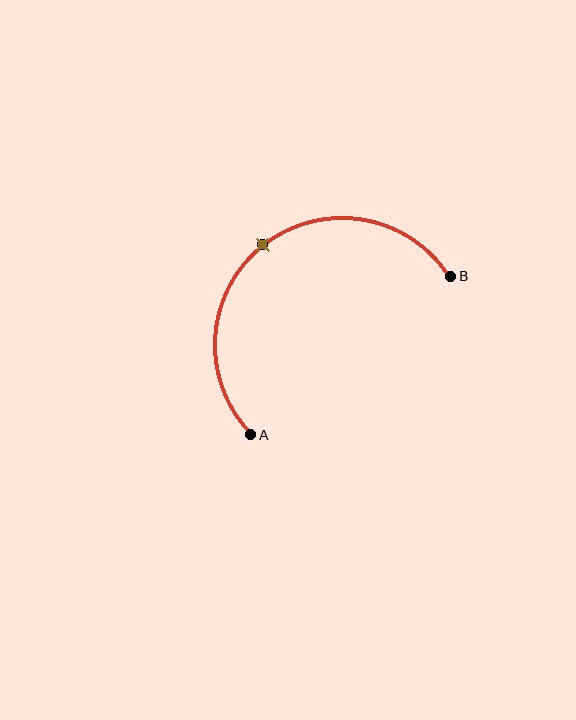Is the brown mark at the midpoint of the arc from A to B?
Yes. The brown mark lies on the arc at equal arc-length from both A and B — it is the arc midpoint.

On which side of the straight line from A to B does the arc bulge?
The arc bulges above and to the left of the straight line connecting A and B.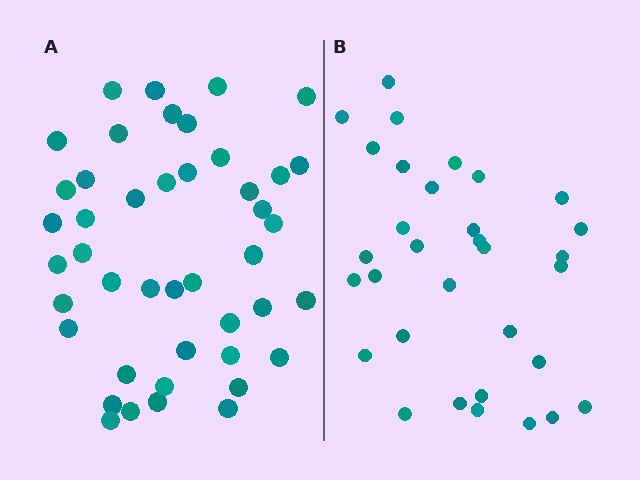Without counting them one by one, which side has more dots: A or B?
Region A (the left region) has more dots.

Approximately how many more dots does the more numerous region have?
Region A has roughly 12 or so more dots than region B.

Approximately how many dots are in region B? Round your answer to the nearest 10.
About 30 dots. (The exact count is 32, which rounds to 30.)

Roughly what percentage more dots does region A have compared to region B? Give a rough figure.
About 40% more.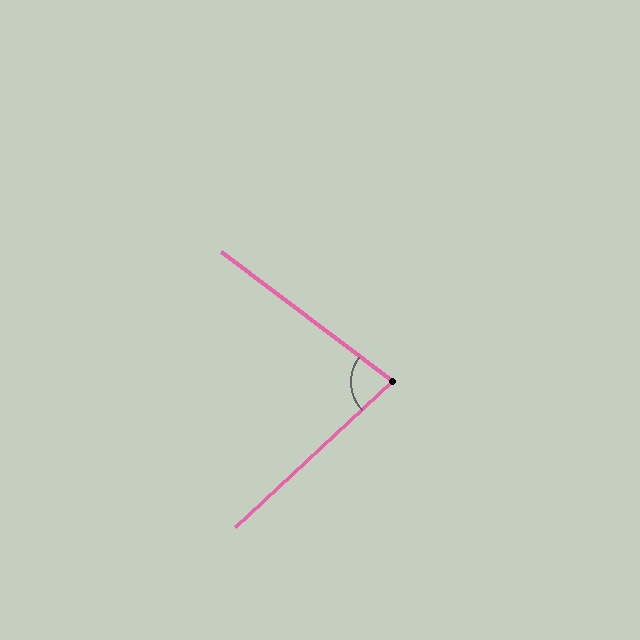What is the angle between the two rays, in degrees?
Approximately 80 degrees.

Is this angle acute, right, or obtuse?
It is acute.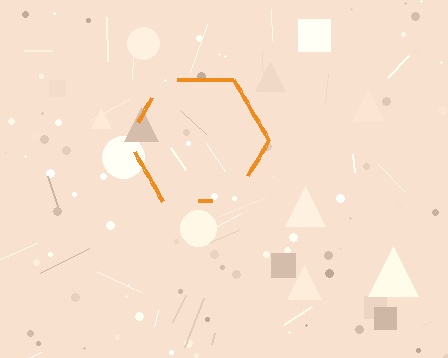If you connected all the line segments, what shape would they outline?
They would outline a hexagon.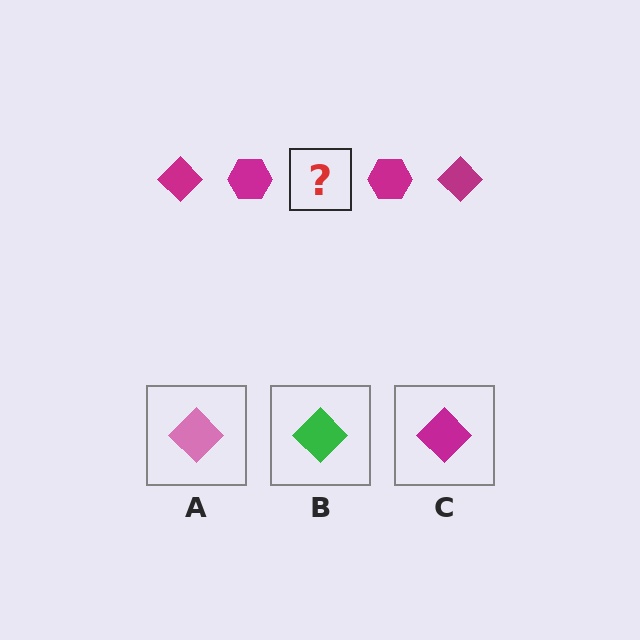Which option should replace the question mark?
Option C.